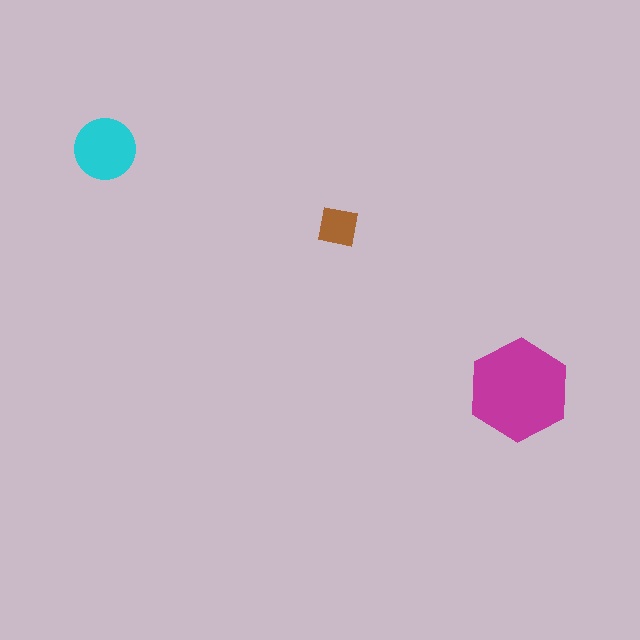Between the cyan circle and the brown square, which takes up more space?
The cyan circle.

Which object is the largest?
The magenta hexagon.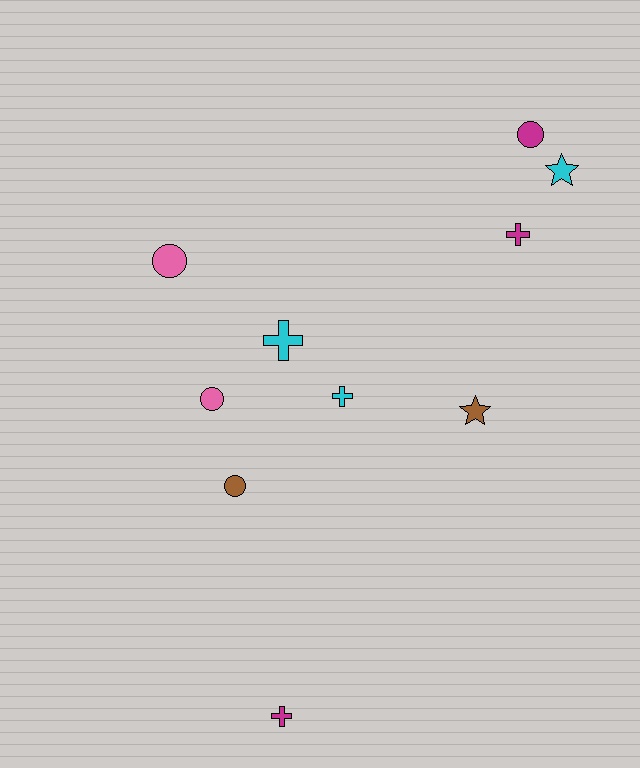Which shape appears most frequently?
Circle, with 4 objects.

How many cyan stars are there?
There is 1 cyan star.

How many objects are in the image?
There are 10 objects.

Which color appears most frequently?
Magenta, with 3 objects.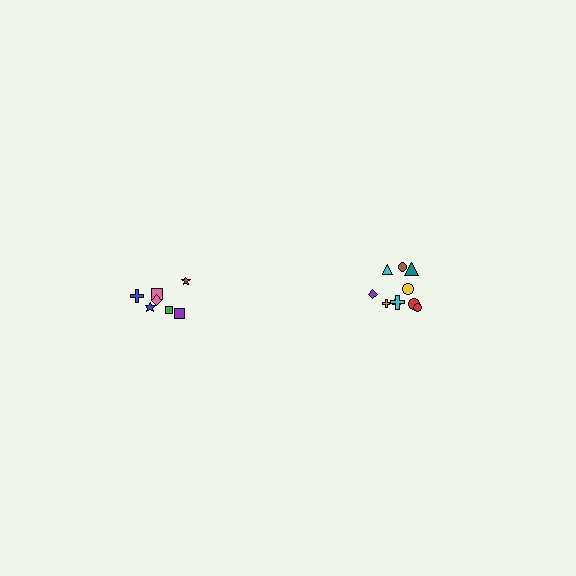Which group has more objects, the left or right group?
The right group.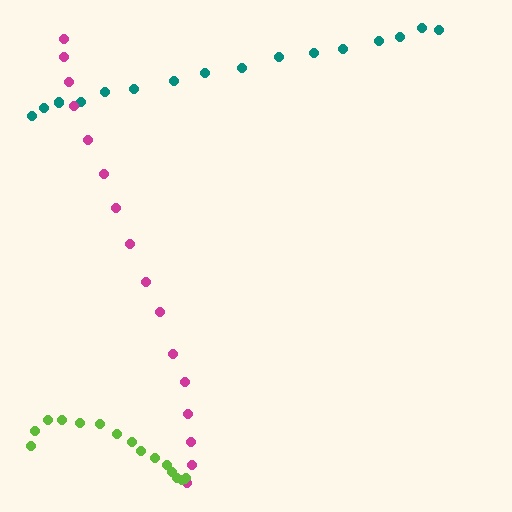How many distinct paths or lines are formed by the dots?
There are 3 distinct paths.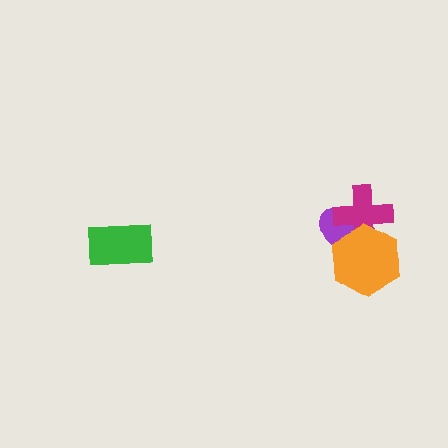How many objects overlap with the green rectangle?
0 objects overlap with the green rectangle.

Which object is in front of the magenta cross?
The orange hexagon is in front of the magenta cross.